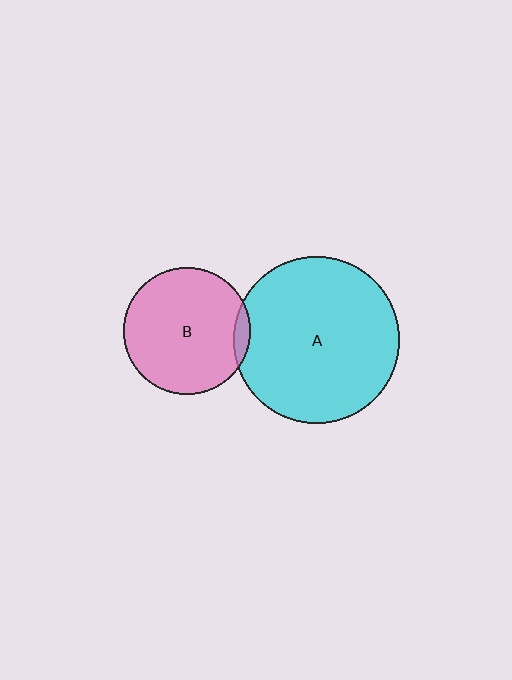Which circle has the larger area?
Circle A (cyan).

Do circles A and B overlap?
Yes.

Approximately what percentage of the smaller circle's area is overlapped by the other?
Approximately 5%.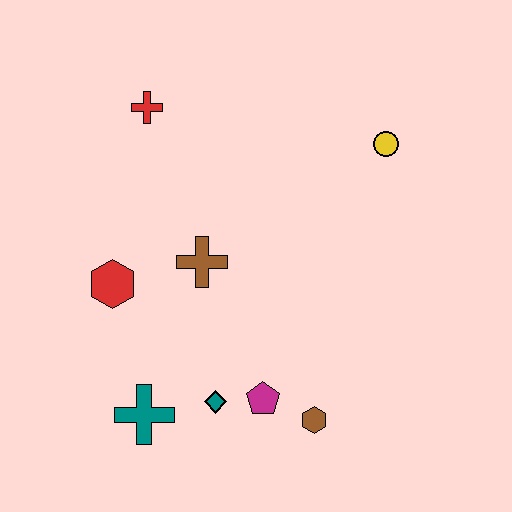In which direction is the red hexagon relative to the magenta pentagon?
The red hexagon is to the left of the magenta pentagon.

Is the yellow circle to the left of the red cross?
No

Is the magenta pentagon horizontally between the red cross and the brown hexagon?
Yes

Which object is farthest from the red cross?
The brown hexagon is farthest from the red cross.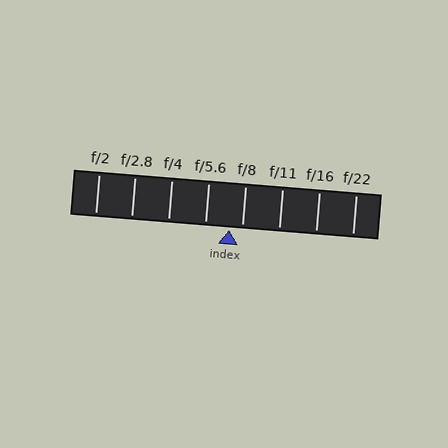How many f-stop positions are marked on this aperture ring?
There are 8 f-stop positions marked.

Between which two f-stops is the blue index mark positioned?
The index mark is between f/5.6 and f/8.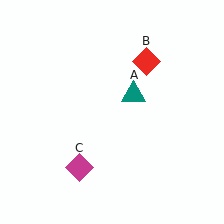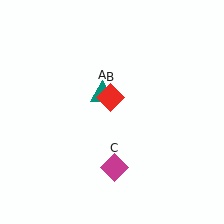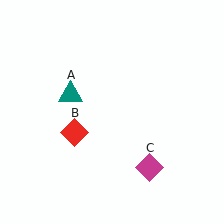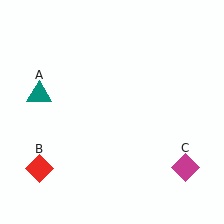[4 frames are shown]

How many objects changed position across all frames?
3 objects changed position: teal triangle (object A), red diamond (object B), magenta diamond (object C).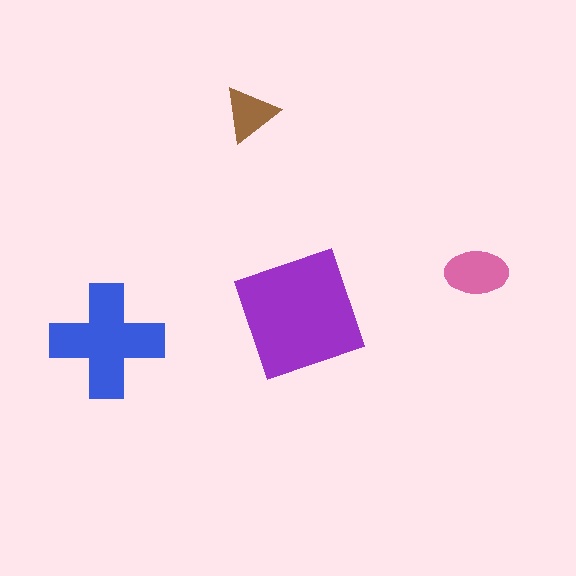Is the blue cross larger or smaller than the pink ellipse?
Larger.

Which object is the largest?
The purple square.